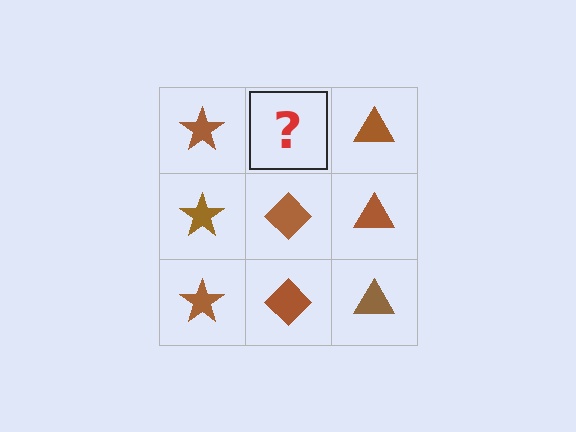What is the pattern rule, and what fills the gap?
The rule is that each column has a consistent shape. The gap should be filled with a brown diamond.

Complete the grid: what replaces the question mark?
The question mark should be replaced with a brown diamond.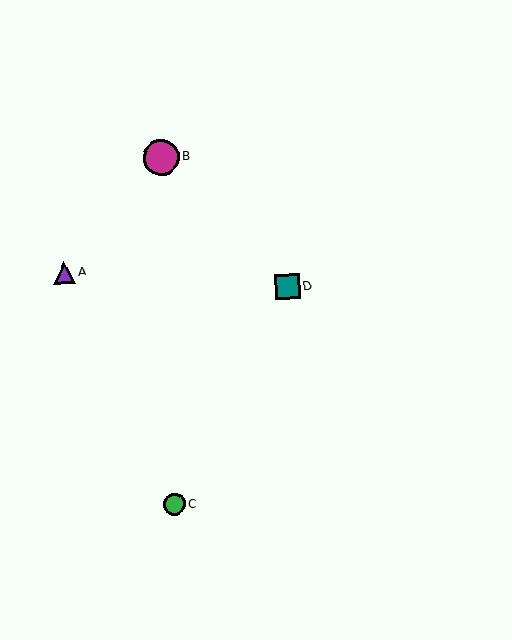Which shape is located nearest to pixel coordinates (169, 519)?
The green circle (labeled C) at (174, 504) is nearest to that location.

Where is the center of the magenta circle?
The center of the magenta circle is at (161, 157).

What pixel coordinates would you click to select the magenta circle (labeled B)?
Click at (161, 157) to select the magenta circle B.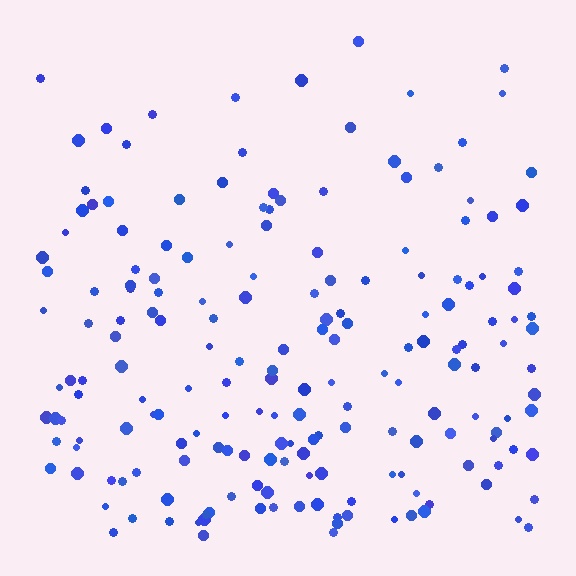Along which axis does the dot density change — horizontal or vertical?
Vertical.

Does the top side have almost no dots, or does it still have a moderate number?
Still a moderate number, just noticeably fewer than the bottom.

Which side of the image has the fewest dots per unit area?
The top.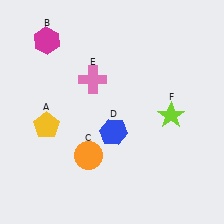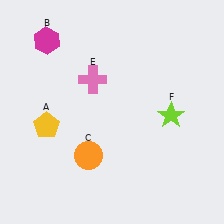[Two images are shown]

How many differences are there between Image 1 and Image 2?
There is 1 difference between the two images.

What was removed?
The blue hexagon (D) was removed in Image 2.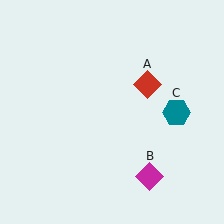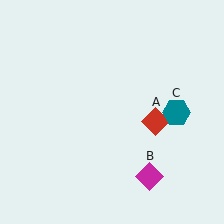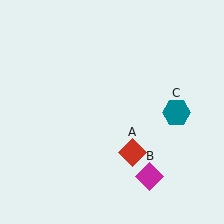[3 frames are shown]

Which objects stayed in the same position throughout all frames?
Magenta diamond (object B) and teal hexagon (object C) remained stationary.